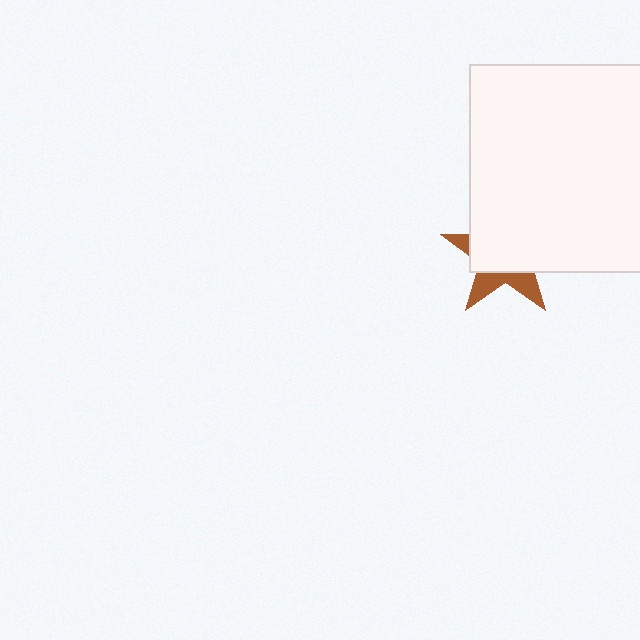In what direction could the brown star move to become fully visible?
The brown star could move toward the lower-left. That would shift it out from behind the white square entirely.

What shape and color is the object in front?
The object in front is a white square.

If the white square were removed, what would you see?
You would see the complete brown star.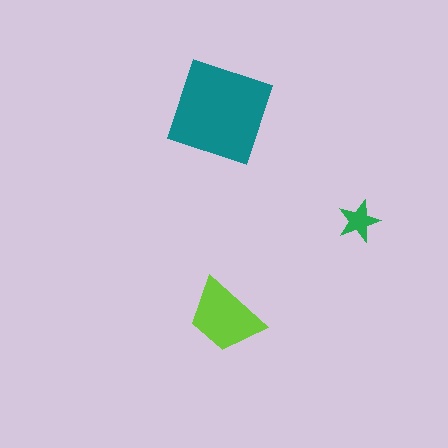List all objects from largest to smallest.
The teal diamond, the lime trapezoid, the green star.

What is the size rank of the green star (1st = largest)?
3rd.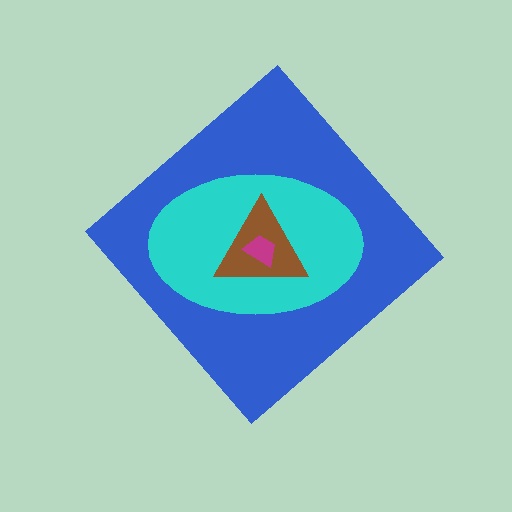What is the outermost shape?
The blue diamond.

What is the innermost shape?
The magenta trapezoid.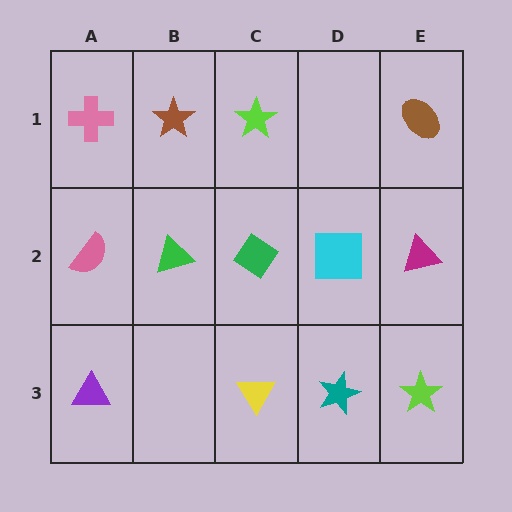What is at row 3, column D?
A teal star.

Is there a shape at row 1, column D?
No, that cell is empty.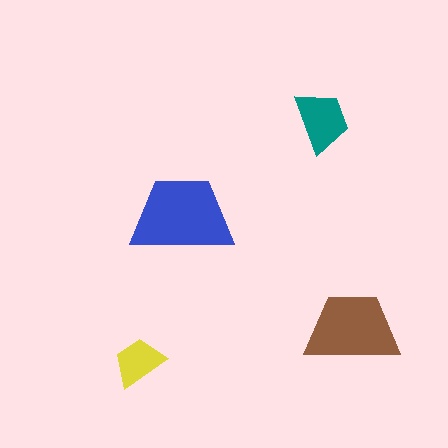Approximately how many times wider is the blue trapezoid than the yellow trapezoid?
About 2 times wider.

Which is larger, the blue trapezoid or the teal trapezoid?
The blue one.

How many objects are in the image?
There are 4 objects in the image.